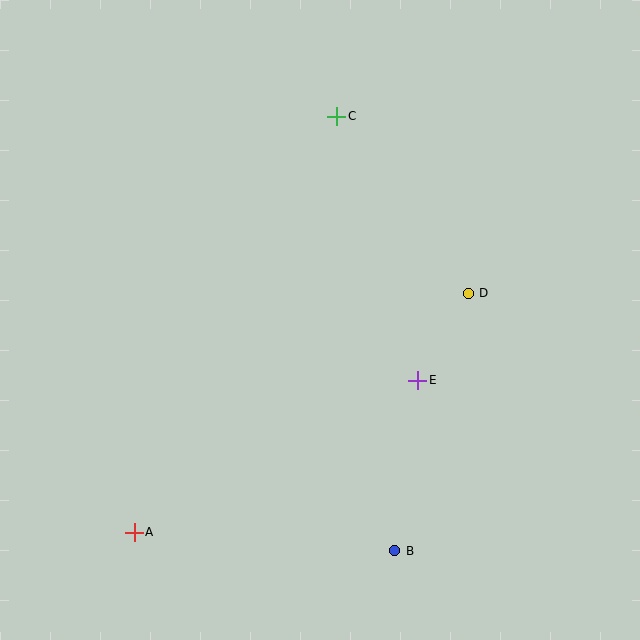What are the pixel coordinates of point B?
Point B is at (395, 551).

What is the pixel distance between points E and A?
The distance between E and A is 322 pixels.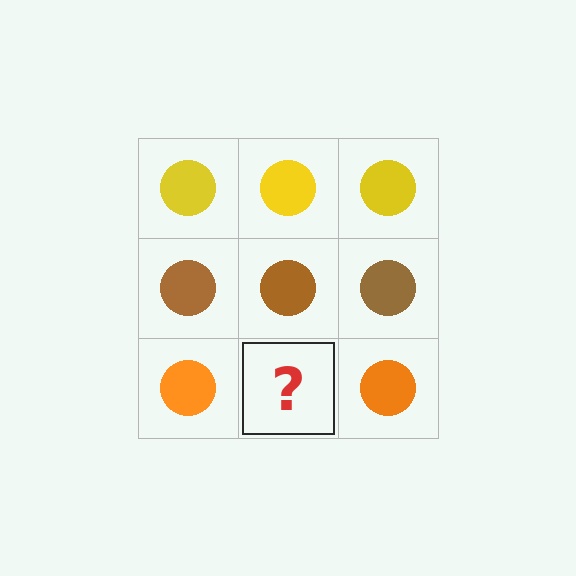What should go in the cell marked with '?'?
The missing cell should contain an orange circle.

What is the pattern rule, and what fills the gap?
The rule is that each row has a consistent color. The gap should be filled with an orange circle.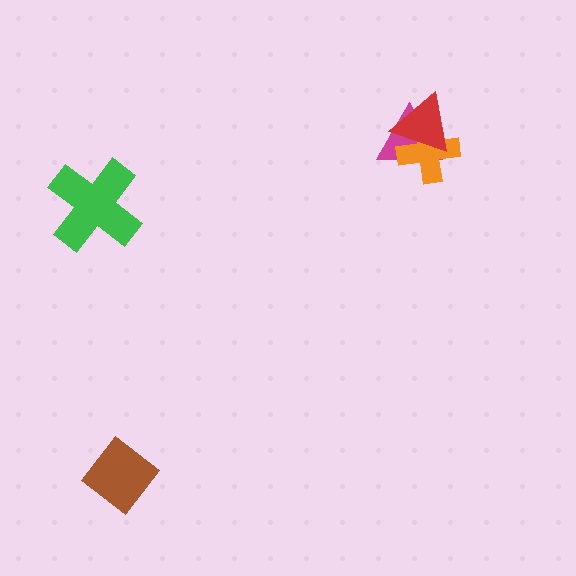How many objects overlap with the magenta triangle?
2 objects overlap with the magenta triangle.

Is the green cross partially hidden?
No, no other shape covers it.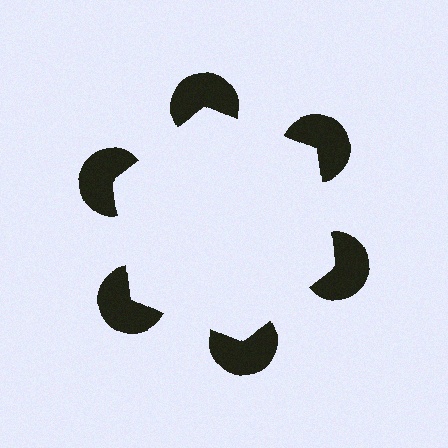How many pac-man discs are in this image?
There are 6 — one at each vertex of the illusory hexagon.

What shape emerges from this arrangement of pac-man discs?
An illusory hexagon — its edges are inferred from the aligned wedge cuts in the pac-man discs, not physically drawn.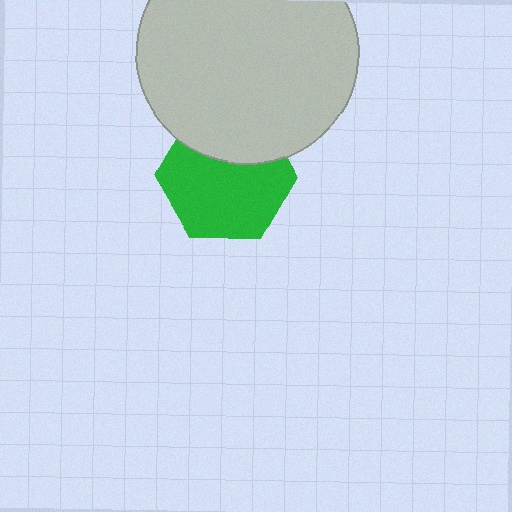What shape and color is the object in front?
The object in front is a light gray circle.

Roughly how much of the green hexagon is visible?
Most of it is visible (roughly 68%).